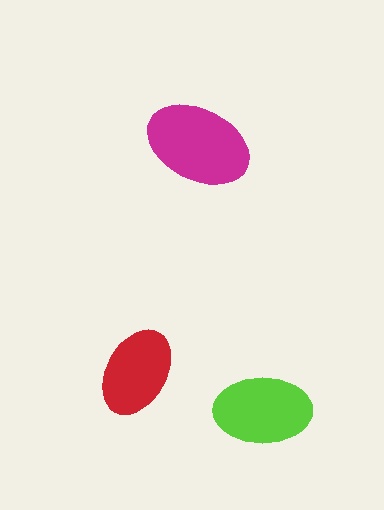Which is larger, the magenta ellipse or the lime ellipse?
The magenta one.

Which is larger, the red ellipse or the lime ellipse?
The lime one.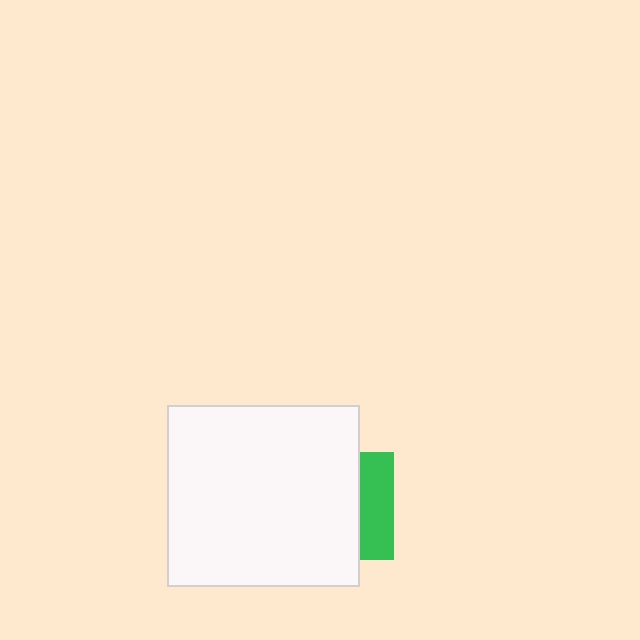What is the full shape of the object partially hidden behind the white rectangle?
The partially hidden object is a green square.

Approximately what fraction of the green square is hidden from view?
Roughly 68% of the green square is hidden behind the white rectangle.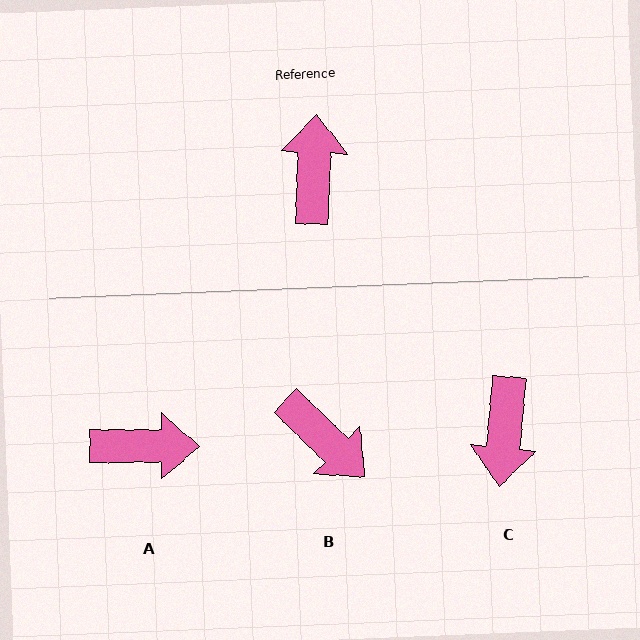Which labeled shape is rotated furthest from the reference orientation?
C, about 177 degrees away.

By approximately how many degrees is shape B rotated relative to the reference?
Approximately 131 degrees clockwise.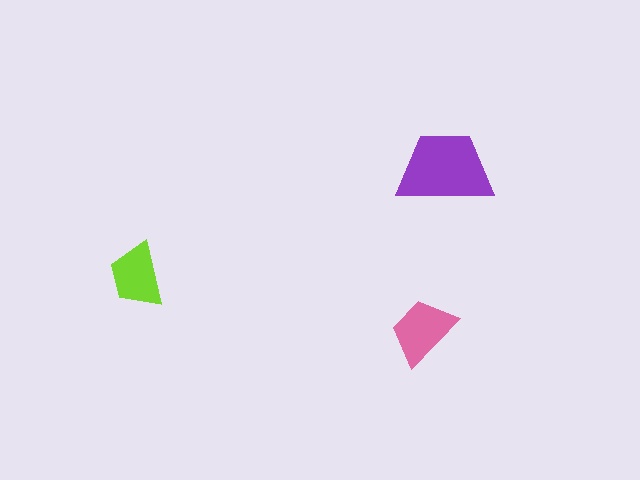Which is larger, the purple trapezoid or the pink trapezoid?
The purple one.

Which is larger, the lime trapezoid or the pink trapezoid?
The pink one.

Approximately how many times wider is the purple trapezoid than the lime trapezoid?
About 1.5 times wider.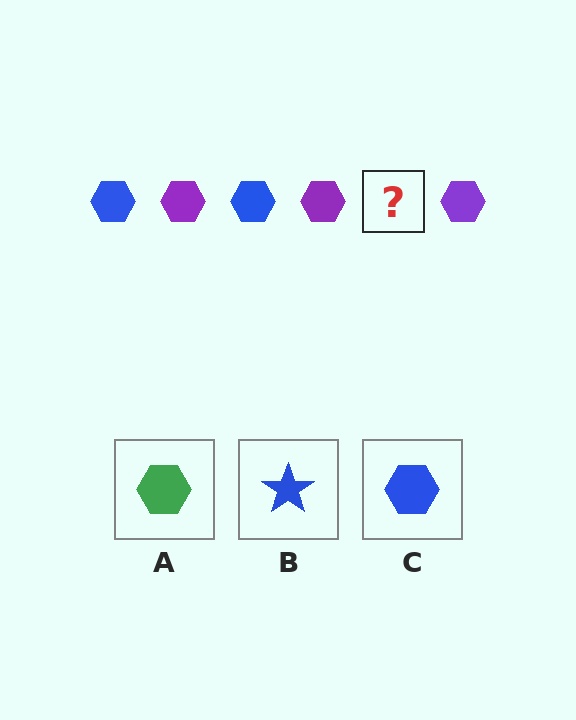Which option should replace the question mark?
Option C.